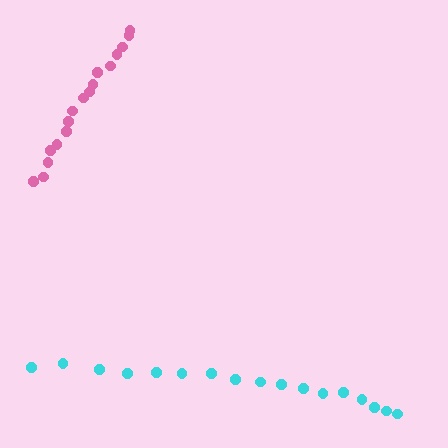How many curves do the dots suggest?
There are 2 distinct paths.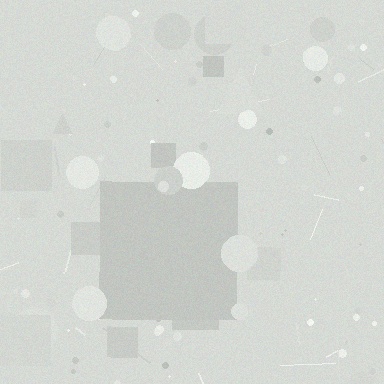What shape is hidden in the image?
A square is hidden in the image.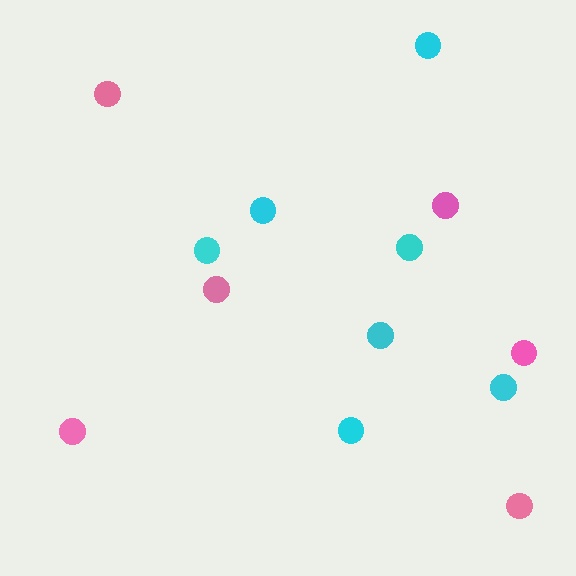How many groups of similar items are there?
There are 2 groups: one group of pink circles (6) and one group of cyan circles (7).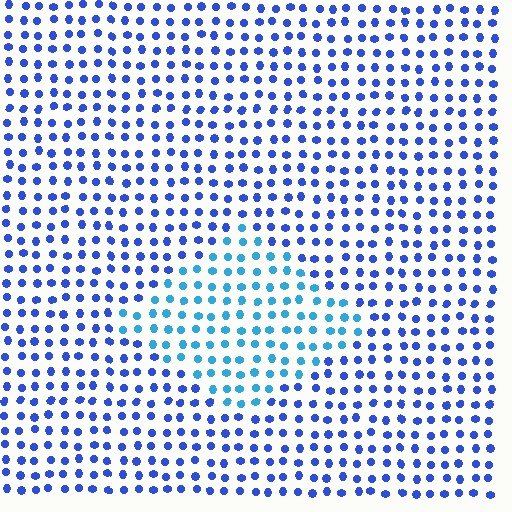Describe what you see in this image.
The image is filled with small blue elements in a uniform arrangement. A diamond-shaped region is visible where the elements are tinted to a slightly different hue, forming a subtle color boundary.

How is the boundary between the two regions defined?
The boundary is defined purely by a slight shift in hue (about 32 degrees). Spacing, size, and orientation are identical on both sides.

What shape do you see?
I see a diamond.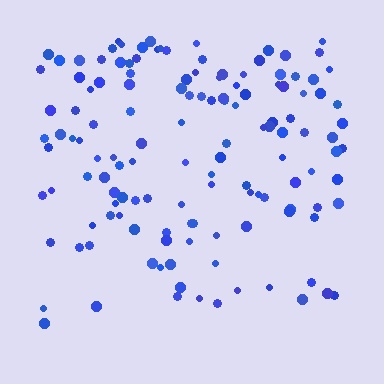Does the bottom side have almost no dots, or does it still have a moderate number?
Still a moderate number, just noticeably fewer than the top.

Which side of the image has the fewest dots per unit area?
The bottom.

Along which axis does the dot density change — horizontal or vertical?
Vertical.